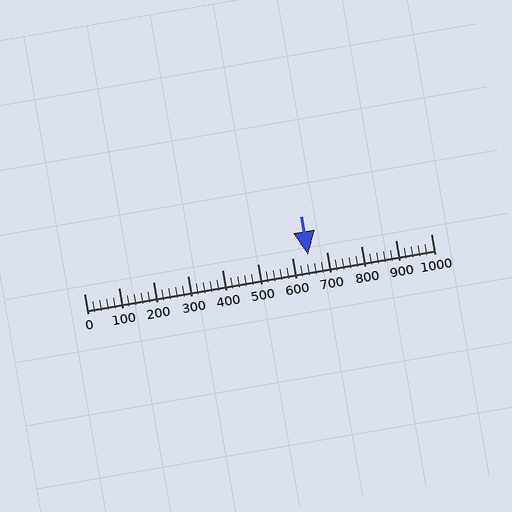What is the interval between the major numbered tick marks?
The major tick marks are spaced 100 units apart.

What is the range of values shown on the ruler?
The ruler shows values from 0 to 1000.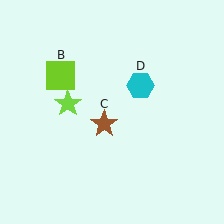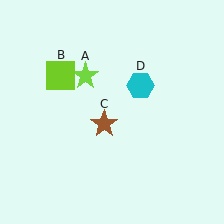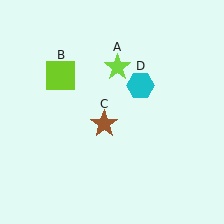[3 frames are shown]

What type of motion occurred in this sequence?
The lime star (object A) rotated clockwise around the center of the scene.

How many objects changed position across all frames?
1 object changed position: lime star (object A).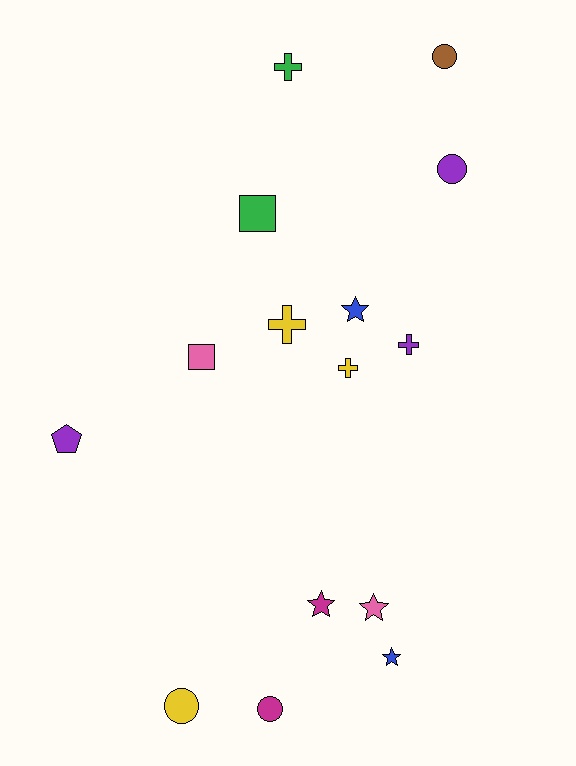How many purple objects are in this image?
There are 3 purple objects.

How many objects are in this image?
There are 15 objects.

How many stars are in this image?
There are 4 stars.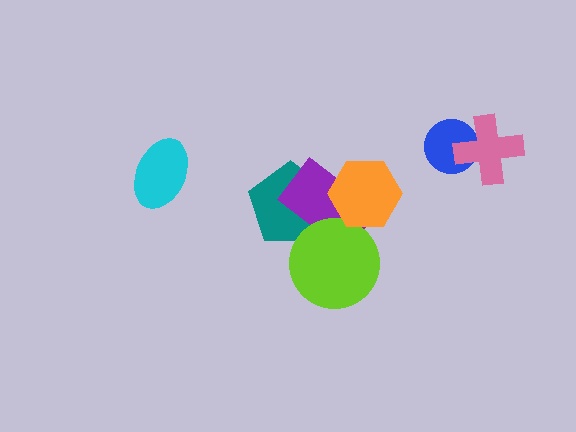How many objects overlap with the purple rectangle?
3 objects overlap with the purple rectangle.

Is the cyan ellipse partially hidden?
No, no other shape covers it.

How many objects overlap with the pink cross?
1 object overlaps with the pink cross.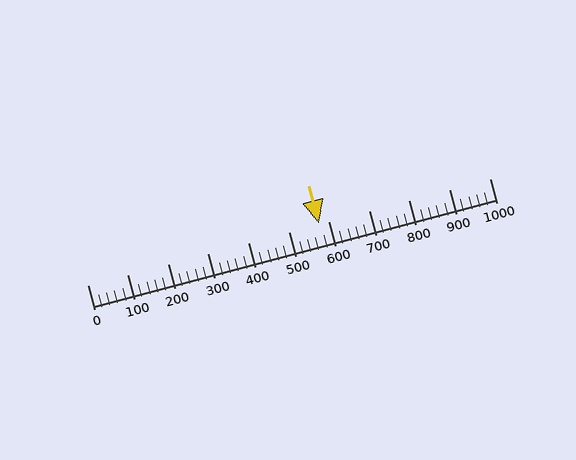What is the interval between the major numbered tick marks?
The major tick marks are spaced 100 units apart.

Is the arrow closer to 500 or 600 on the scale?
The arrow is closer to 600.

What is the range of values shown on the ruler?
The ruler shows values from 0 to 1000.